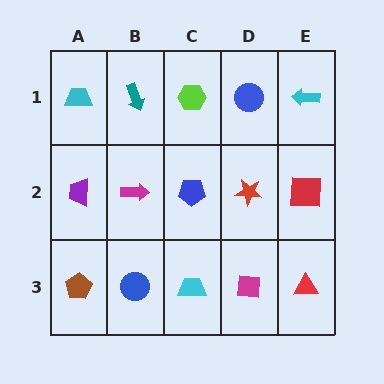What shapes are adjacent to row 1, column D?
A red star (row 2, column D), a lime hexagon (row 1, column C), a cyan arrow (row 1, column E).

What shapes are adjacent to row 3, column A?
A purple trapezoid (row 2, column A), a blue circle (row 3, column B).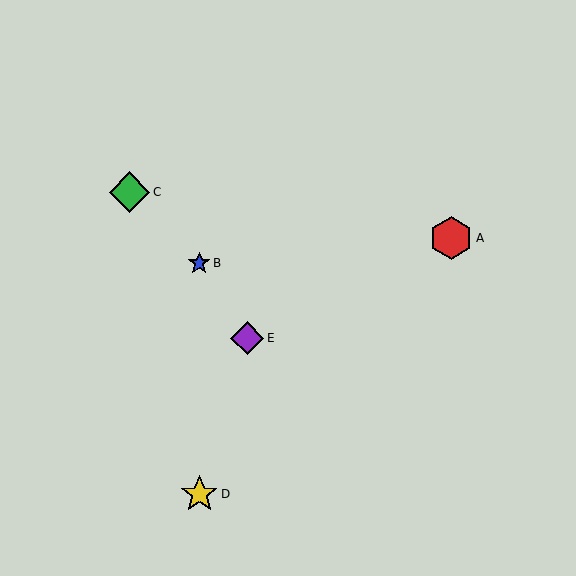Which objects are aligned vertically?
Objects B, D are aligned vertically.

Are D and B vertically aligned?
Yes, both are at x≈199.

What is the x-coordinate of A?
Object A is at x≈451.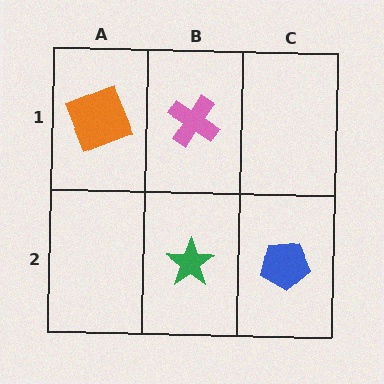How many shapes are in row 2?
2 shapes.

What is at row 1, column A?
An orange square.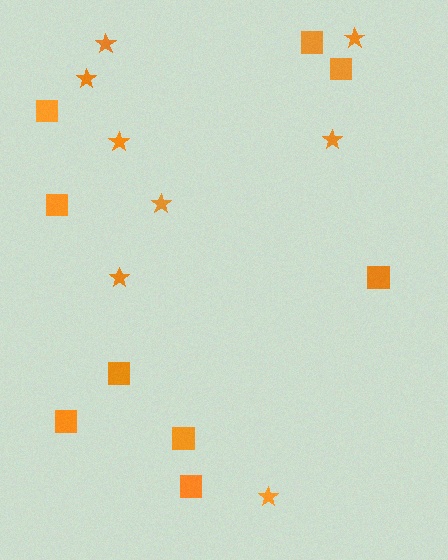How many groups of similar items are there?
There are 2 groups: one group of squares (9) and one group of stars (8).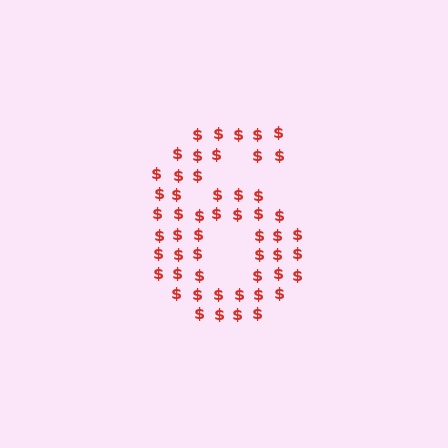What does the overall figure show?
The overall figure shows the digit 6.